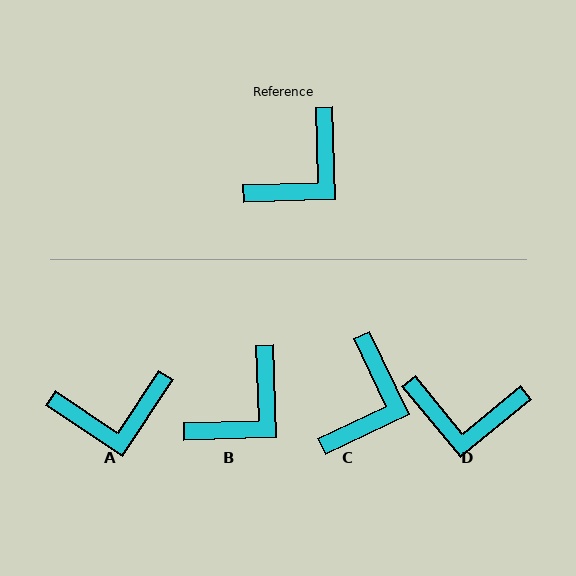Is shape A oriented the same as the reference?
No, it is off by about 36 degrees.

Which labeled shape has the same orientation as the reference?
B.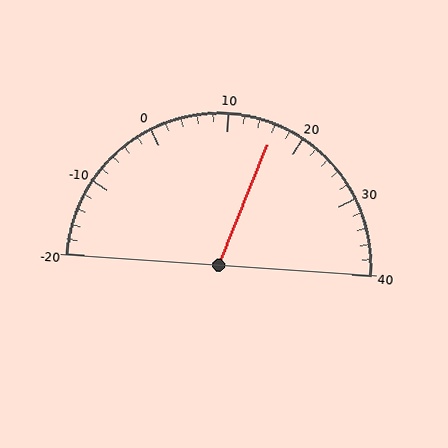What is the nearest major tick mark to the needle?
The nearest major tick mark is 20.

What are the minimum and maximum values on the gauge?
The gauge ranges from -20 to 40.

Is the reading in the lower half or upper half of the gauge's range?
The reading is in the upper half of the range (-20 to 40).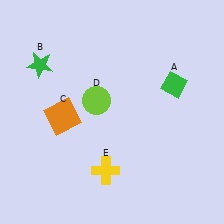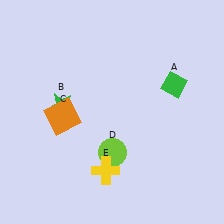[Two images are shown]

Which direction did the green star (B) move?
The green star (B) moved down.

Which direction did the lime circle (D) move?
The lime circle (D) moved down.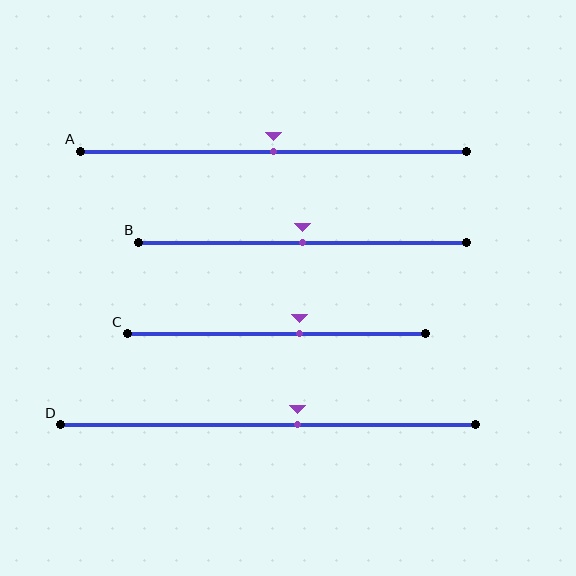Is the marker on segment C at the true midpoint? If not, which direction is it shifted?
No, the marker on segment C is shifted to the right by about 8% of the segment length.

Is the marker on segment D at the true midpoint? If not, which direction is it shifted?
No, the marker on segment D is shifted to the right by about 7% of the segment length.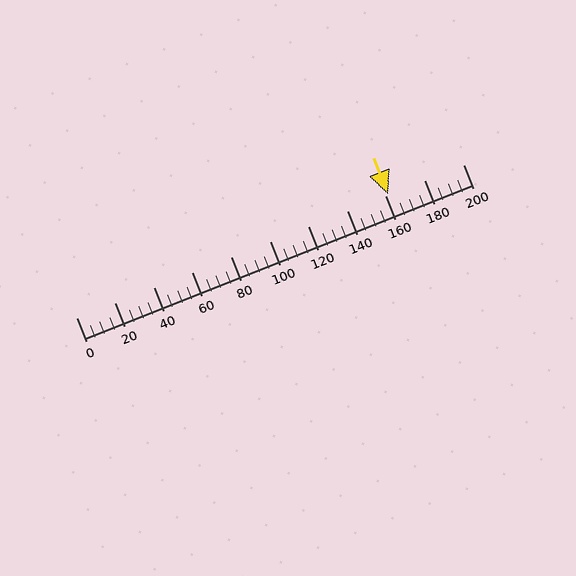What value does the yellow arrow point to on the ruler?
The yellow arrow points to approximately 161.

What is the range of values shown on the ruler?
The ruler shows values from 0 to 200.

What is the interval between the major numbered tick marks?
The major tick marks are spaced 20 units apart.